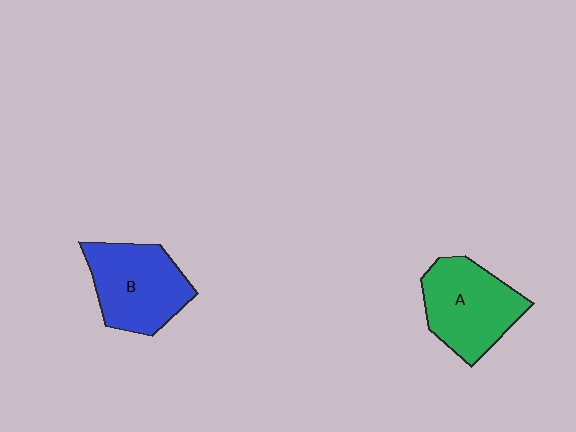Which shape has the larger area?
Shape A (green).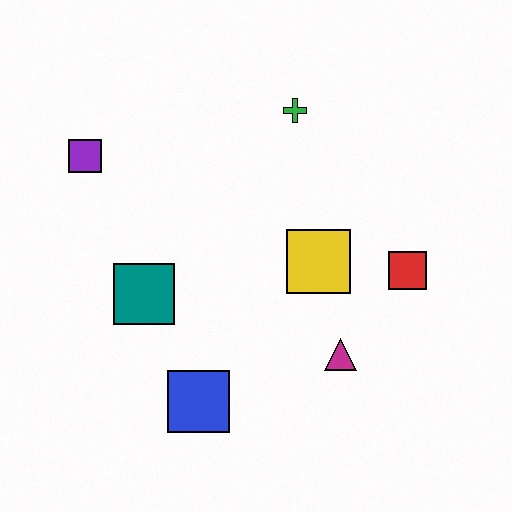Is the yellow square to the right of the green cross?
Yes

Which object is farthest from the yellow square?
The purple square is farthest from the yellow square.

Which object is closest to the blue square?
The teal square is closest to the blue square.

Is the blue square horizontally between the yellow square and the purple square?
Yes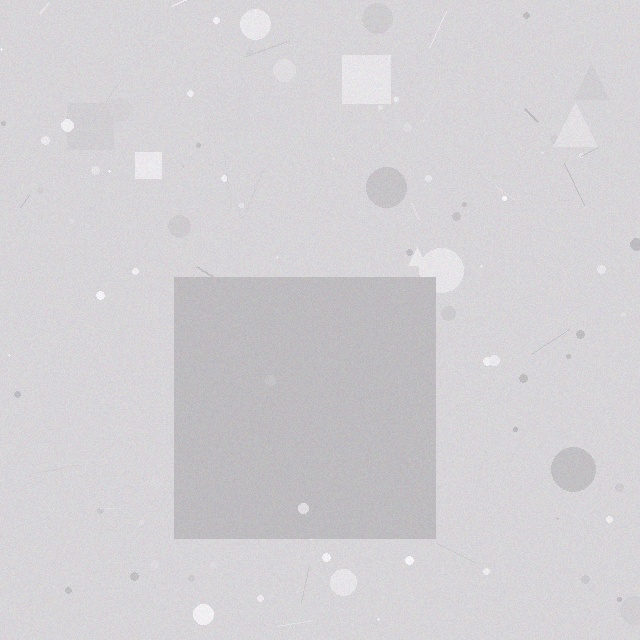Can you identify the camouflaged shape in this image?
The camouflaged shape is a square.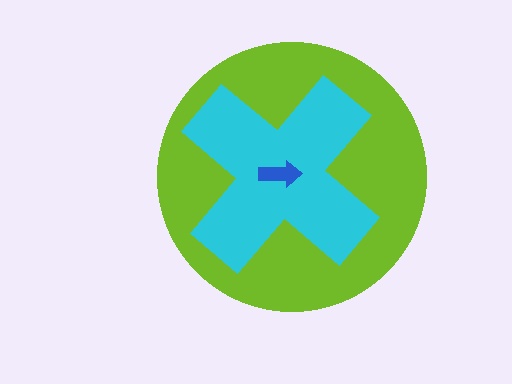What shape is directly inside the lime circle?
The cyan cross.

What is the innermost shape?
The blue arrow.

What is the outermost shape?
The lime circle.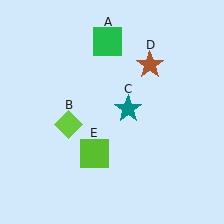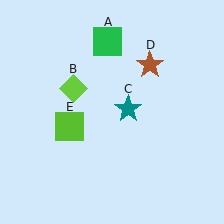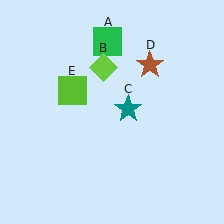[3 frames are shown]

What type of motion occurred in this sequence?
The lime diamond (object B), lime square (object E) rotated clockwise around the center of the scene.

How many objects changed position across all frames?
2 objects changed position: lime diamond (object B), lime square (object E).